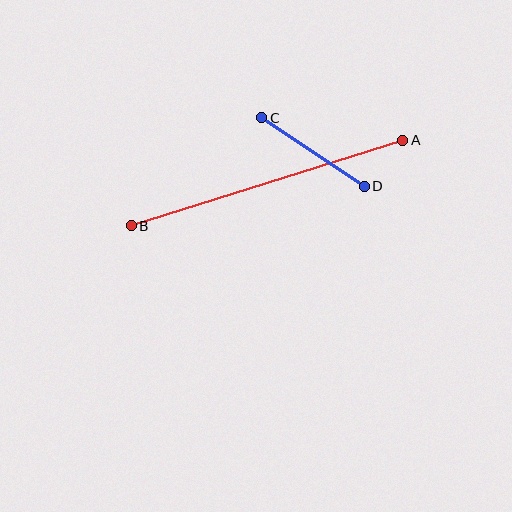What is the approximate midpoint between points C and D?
The midpoint is at approximately (313, 152) pixels.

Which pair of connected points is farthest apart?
Points A and B are farthest apart.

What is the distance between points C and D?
The distance is approximately 123 pixels.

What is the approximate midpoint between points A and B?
The midpoint is at approximately (267, 183) pixels.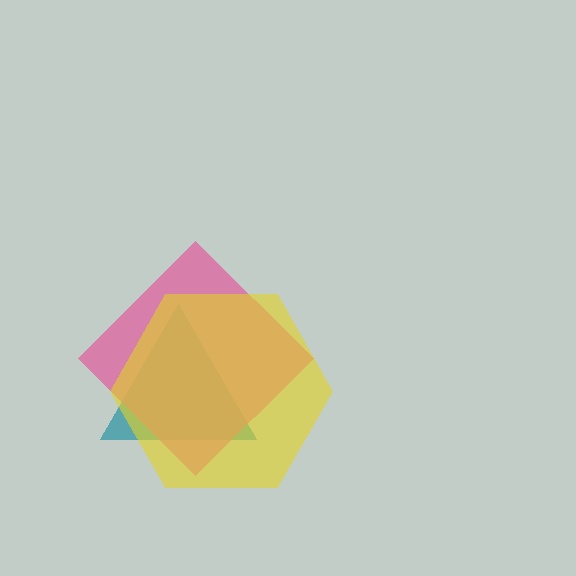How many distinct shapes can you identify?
There are 3 distinct shapes: a teal triangle, a pink diamond, a yellow hexagon.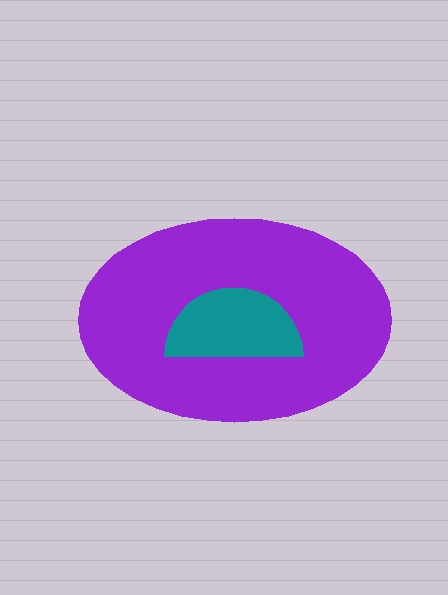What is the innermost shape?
The teal semicircle.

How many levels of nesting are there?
2.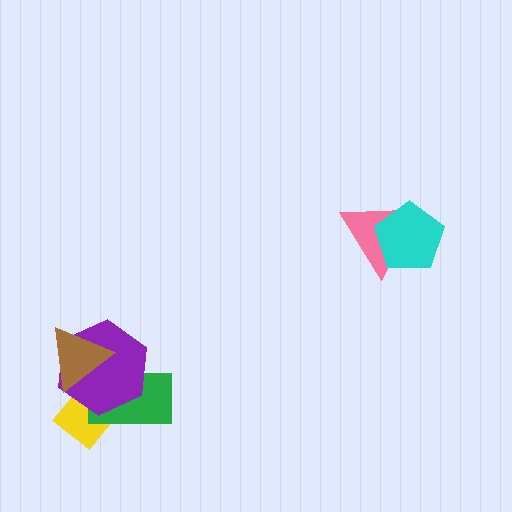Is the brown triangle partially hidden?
No, no other shape covers it.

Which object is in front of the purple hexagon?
The brown triangle is in front of the purple hexagon.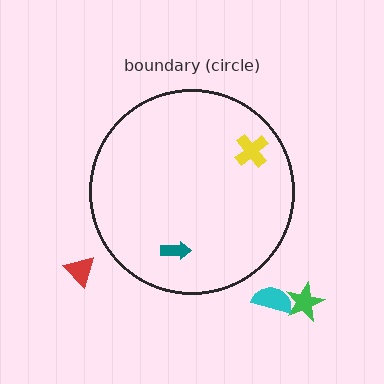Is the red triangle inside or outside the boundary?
Outside.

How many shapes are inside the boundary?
2 inside, 3 outside.